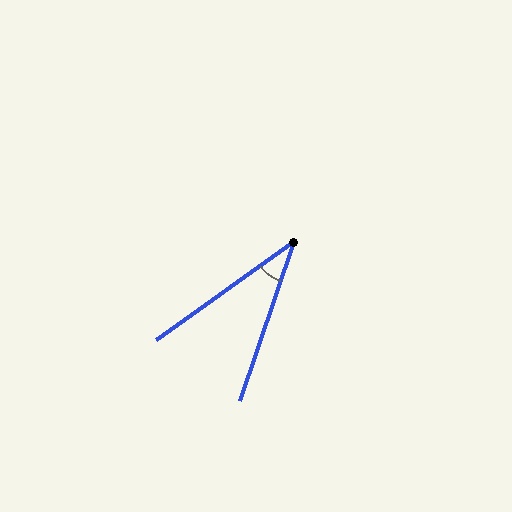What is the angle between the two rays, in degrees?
Approximately 36 degrees.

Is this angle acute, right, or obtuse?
It is acute.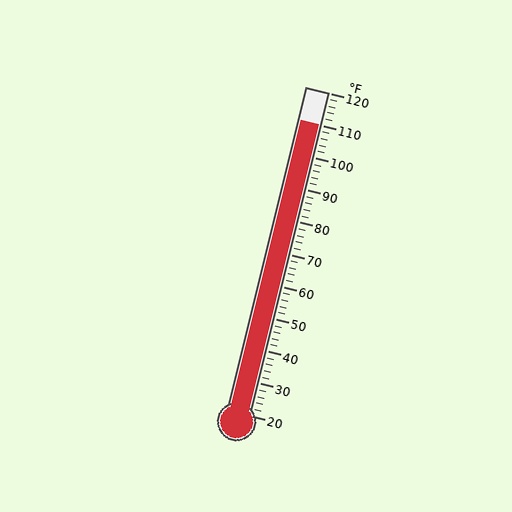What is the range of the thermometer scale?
The thermometer scale ranges from 20°F to 120°F.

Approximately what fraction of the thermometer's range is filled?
The thermometer is filled to approximately 90% of its range.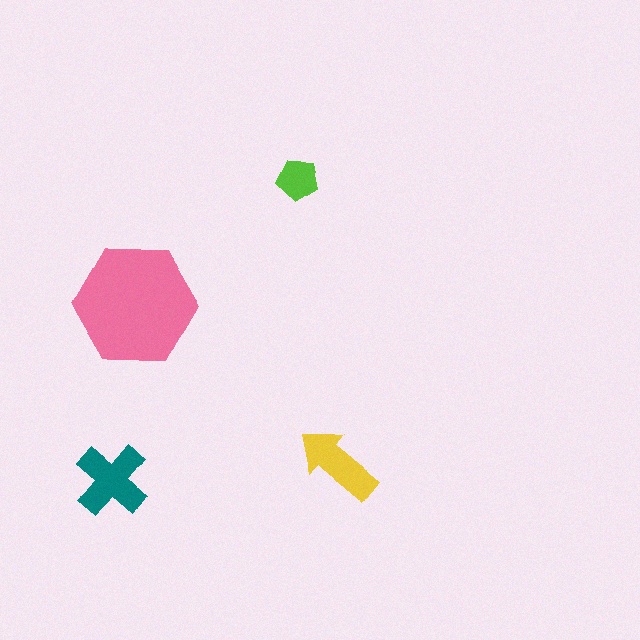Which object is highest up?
The lime pentagon is topmost.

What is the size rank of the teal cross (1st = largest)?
2nd.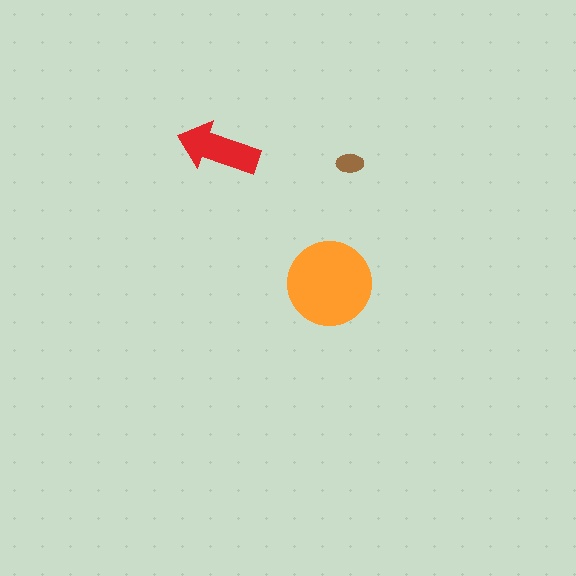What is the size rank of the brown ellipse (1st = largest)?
3rd.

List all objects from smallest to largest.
The brown ellipse, the red arrow, the orange circle.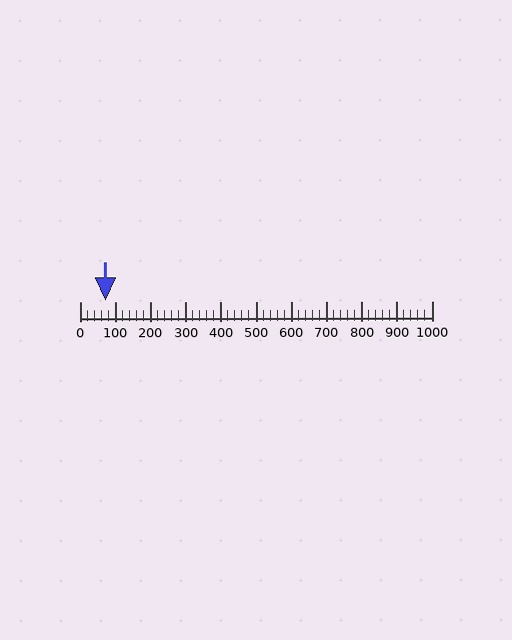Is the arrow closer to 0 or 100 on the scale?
The arrow is closer to 100.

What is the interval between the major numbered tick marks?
The major tick marks are spaced 100 units apart.